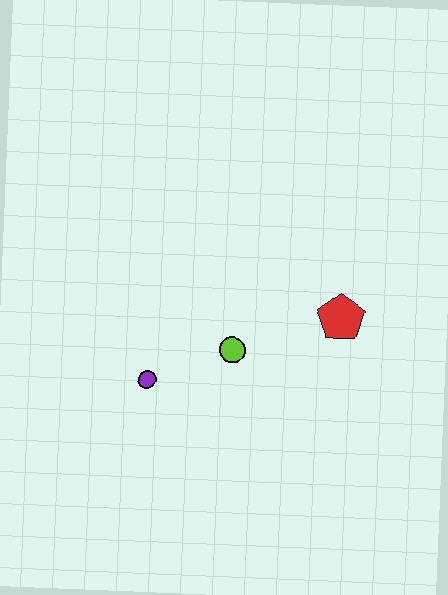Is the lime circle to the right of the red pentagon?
No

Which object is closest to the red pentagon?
The lime circle is closest to the red pentagon.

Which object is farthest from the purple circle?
The red pentagon is farthest from the purple circle.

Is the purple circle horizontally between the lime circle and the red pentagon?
No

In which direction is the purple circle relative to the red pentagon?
The purple circle is to the left of the red pentagon.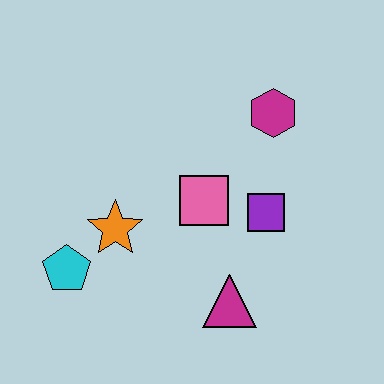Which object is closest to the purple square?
The pink square is closest to the purple square.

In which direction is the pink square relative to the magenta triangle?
The pink square is above the magenta triangle.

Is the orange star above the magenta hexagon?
No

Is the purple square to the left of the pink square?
No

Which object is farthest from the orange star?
The magenta hexagon is farthest from the orange star.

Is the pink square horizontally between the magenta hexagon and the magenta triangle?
No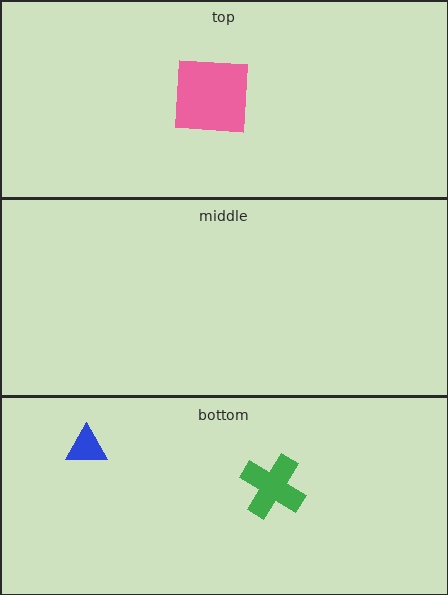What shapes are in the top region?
The pink square.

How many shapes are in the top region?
1.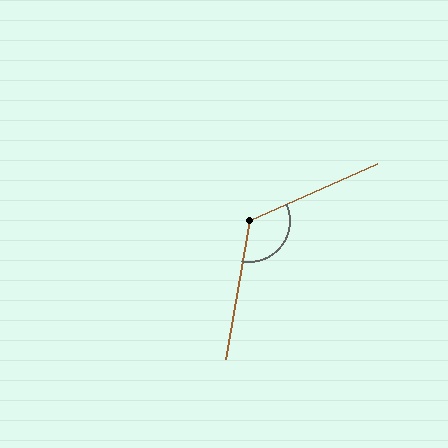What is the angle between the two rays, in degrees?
Approximately 124 degrees.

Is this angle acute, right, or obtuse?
It is obtuse.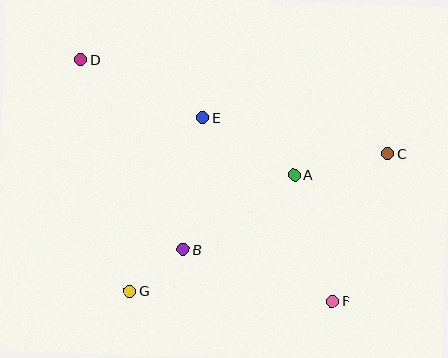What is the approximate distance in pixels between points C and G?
The distance between C and G is approximately 293 pixels.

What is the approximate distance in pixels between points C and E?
The distance between C and E is approximately 188 pixels.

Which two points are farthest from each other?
Points D and F are farthest from each other.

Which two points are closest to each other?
Points B and G are closest to each other.